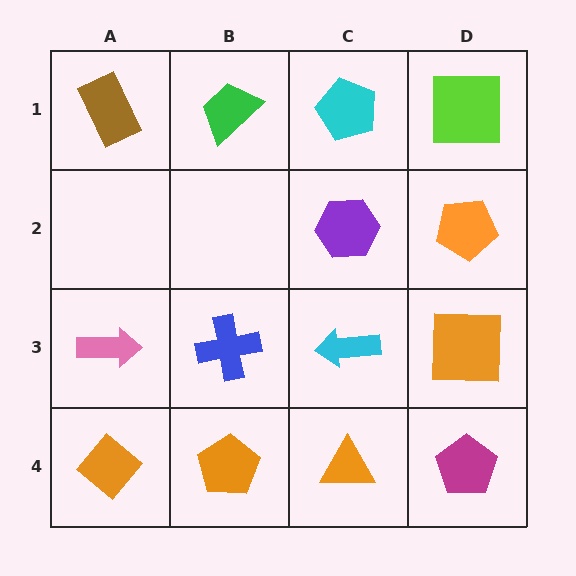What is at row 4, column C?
An orange triangle.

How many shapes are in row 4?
4 shapes.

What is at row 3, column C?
A cyan arrow.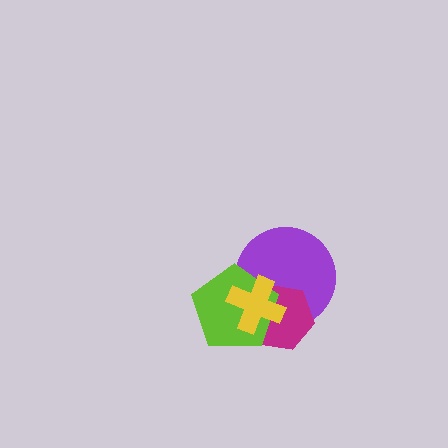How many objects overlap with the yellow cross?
3 objects overlap with the yellow cross.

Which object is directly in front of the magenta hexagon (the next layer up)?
The lime pentagon is directly in front of the magenta hexagon.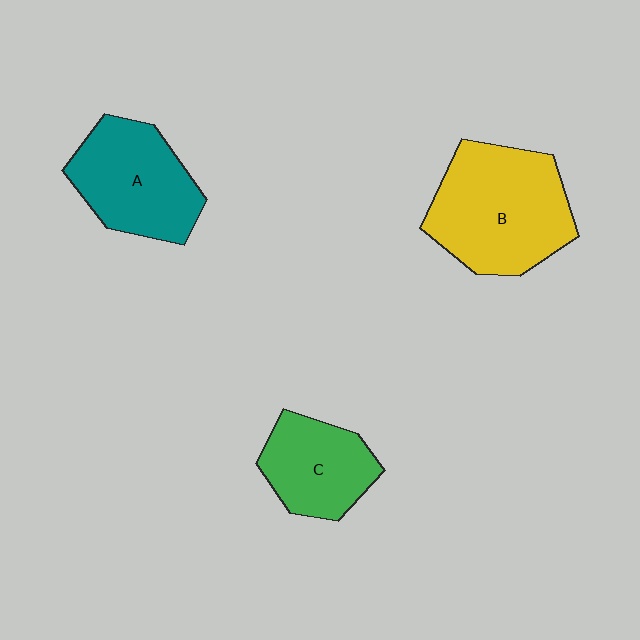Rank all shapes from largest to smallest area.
From largest to smallest: B (yellow), A (teal), C (green).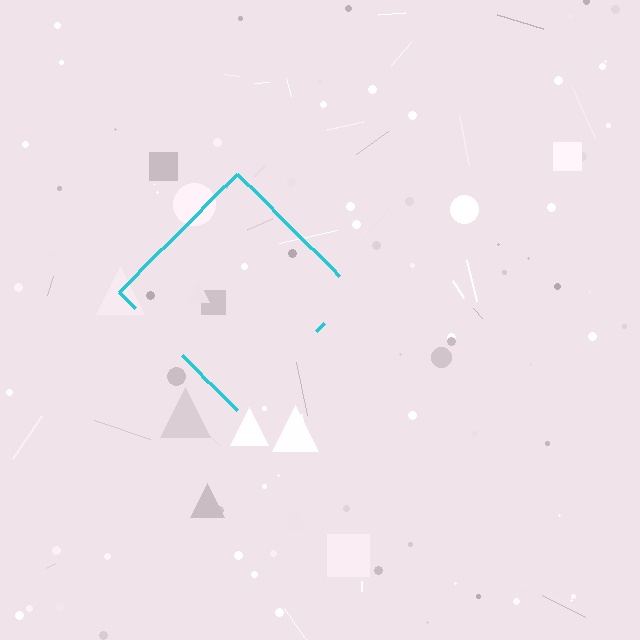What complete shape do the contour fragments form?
The contour fragments form a diamond.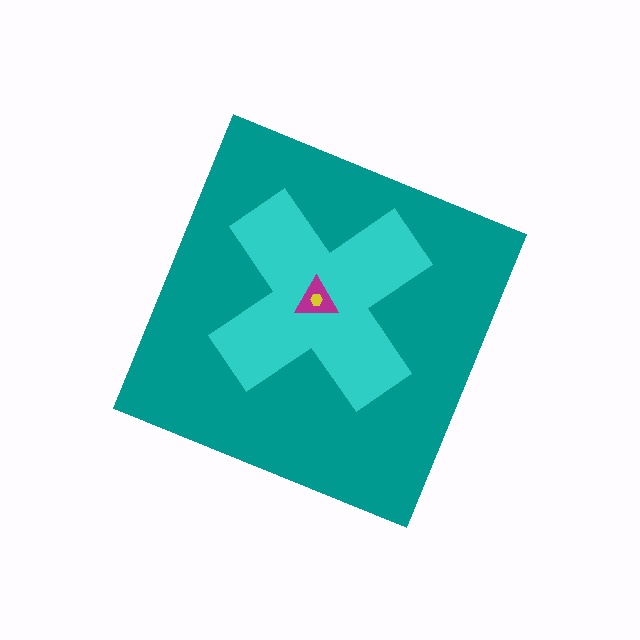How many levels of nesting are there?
4.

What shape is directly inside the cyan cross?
The magenta triangle.